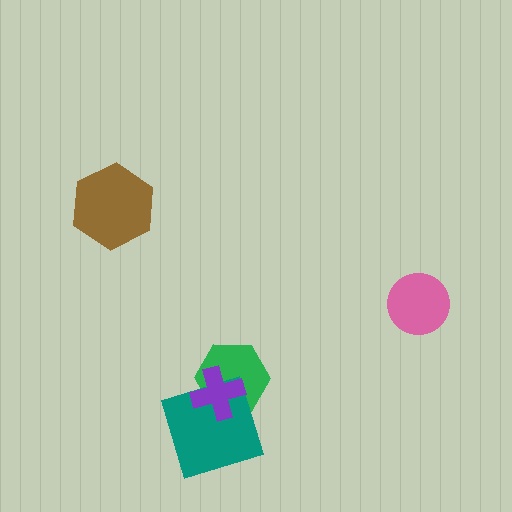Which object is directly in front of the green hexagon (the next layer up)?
The teal square is directly in front of the green hexagon.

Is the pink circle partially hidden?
No, no other shape covers it.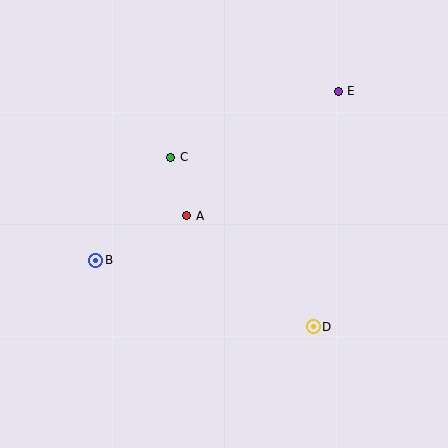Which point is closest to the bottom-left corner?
Point B is closest to the bottom-left corner.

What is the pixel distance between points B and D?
The distance between B and D is 227 pixels.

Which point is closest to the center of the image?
Point A at (187, 216) is closest to the center.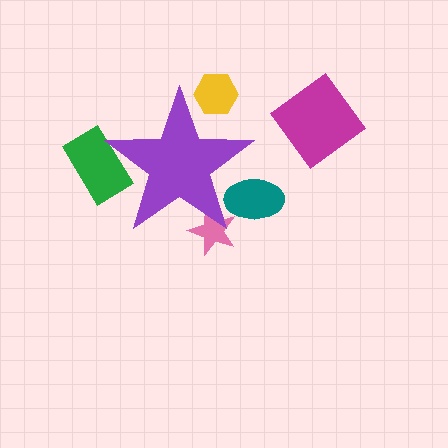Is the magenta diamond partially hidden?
No, the magenta diamond is fully visible.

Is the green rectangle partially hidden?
Yes, the green rectangle is partially hidden behind the purple star.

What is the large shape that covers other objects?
A purple star.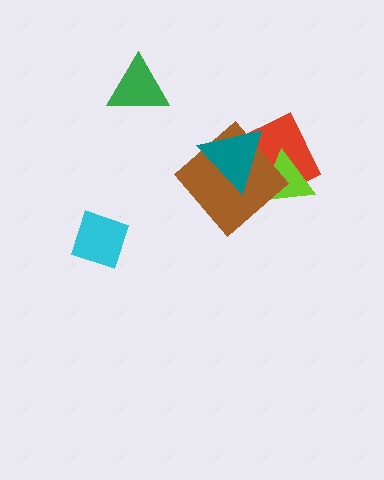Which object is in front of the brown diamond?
The teal triangle is in front of the brown diamond.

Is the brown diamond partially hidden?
Yes, it is partially covered by another shape.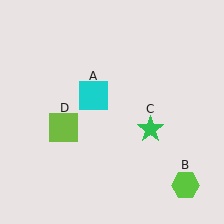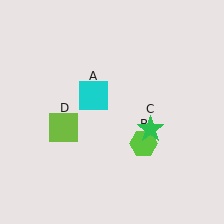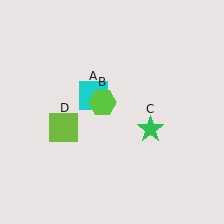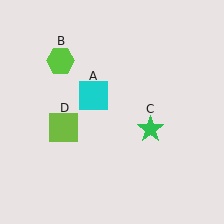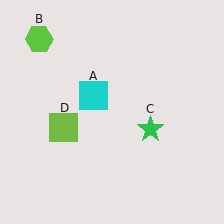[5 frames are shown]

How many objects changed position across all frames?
1 object changed position: lime hexagon (object B).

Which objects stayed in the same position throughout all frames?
Cyan square (object A) and green star (object C) and lime square (object D) remained stationary.